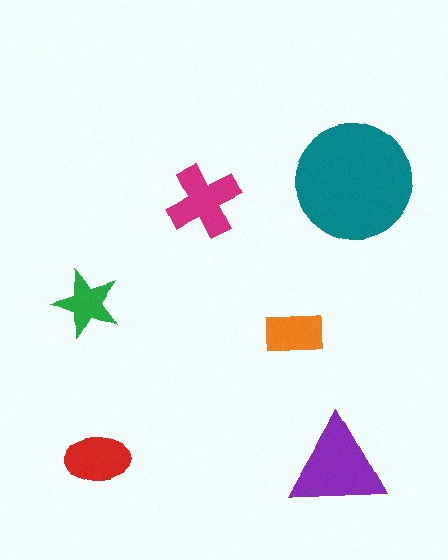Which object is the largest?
The teal circle.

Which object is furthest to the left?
The green star is leftmost.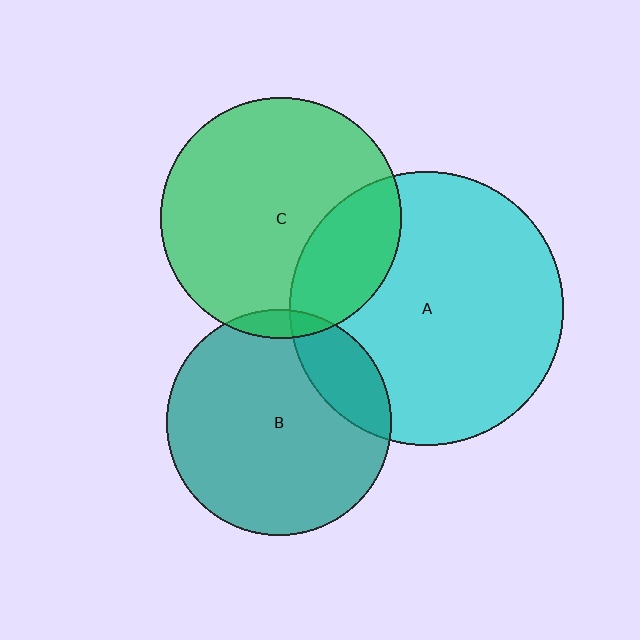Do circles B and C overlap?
Yes.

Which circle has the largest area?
Circle A (cyan).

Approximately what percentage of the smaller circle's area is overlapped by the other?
Approximately 5%.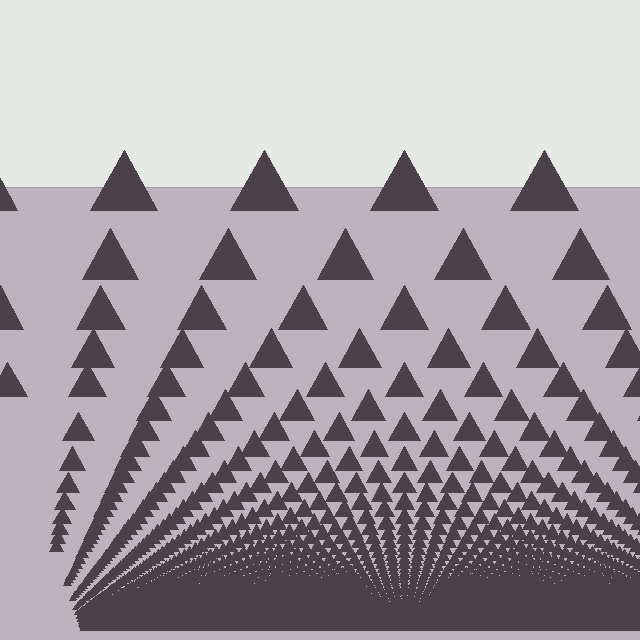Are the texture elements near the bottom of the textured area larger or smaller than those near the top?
Smaller. The gradient is inverted — elements near the bottom are smaller and denser.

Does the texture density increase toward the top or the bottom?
Density increases toward the bottom.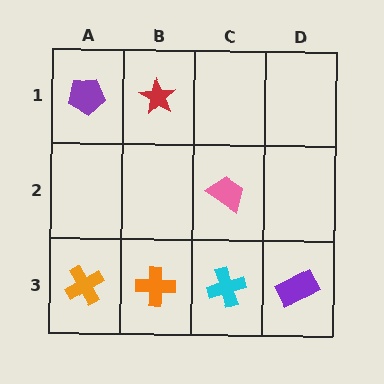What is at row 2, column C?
A pink trapezoid.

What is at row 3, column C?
A cyan cross.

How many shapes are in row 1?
2 shapes.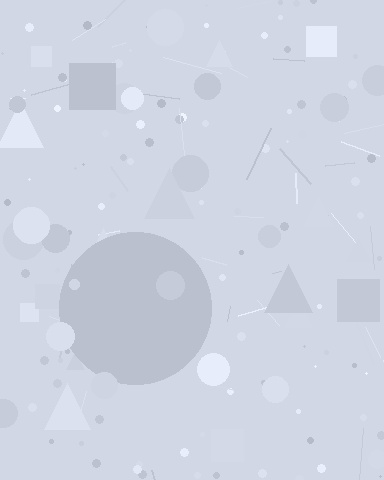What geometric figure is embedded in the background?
A circle is embedded in the background.